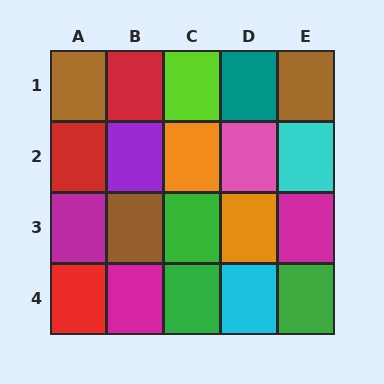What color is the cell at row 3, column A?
Magenta.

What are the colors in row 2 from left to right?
Red, purple, orange, pink, cyan.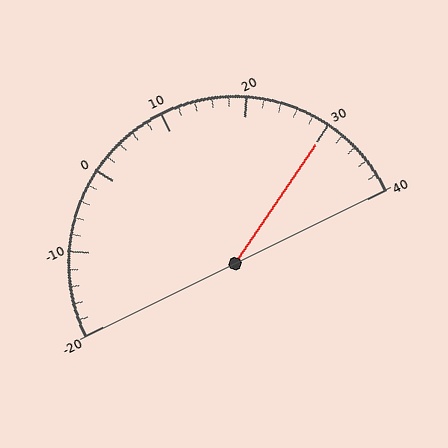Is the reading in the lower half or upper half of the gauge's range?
The reading is in the upper half of the range (-20 to 40).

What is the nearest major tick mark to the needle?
The nearest major tick mark is 30.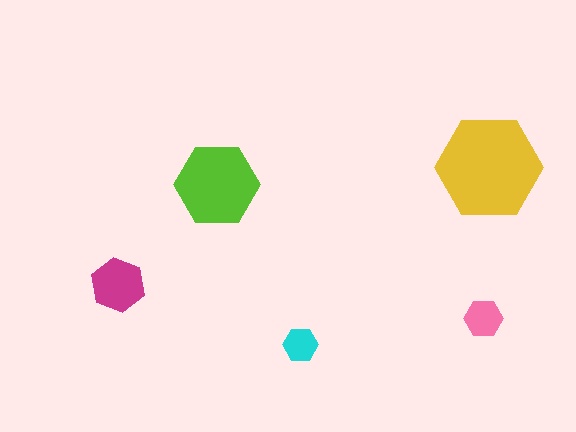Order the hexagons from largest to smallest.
the yellow one, the lime one, the magenta one, the pink one, the cyan one.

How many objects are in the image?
There are 5 objects in the image.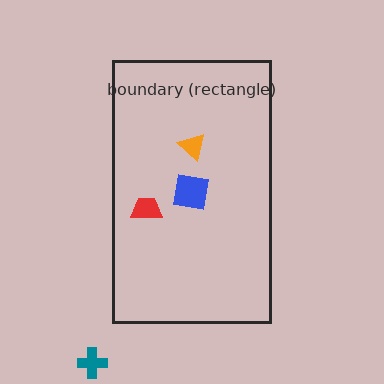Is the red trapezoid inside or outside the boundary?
Inside.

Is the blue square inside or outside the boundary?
Inside.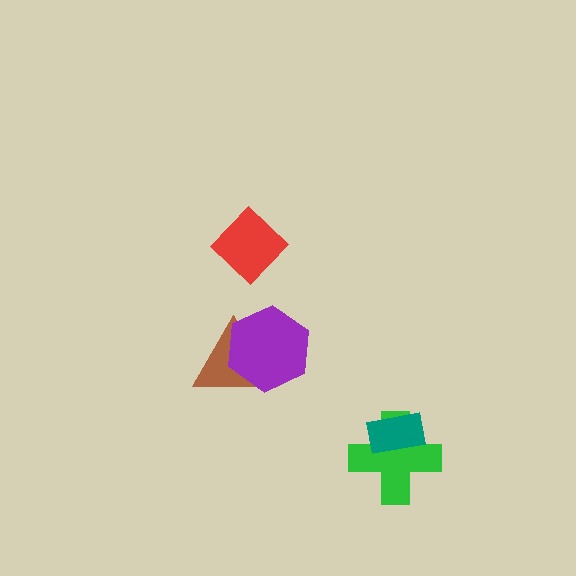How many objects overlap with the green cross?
1 object overlaps with the green cross.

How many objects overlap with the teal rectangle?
1 object overlaps with the teal rectangle.